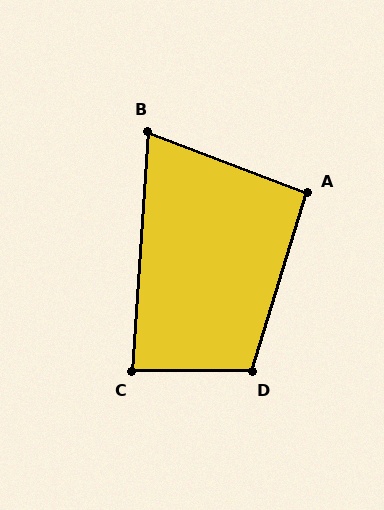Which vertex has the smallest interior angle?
B, at approximately 73 degrees.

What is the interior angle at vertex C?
Approximately 86 degrees (approximately right).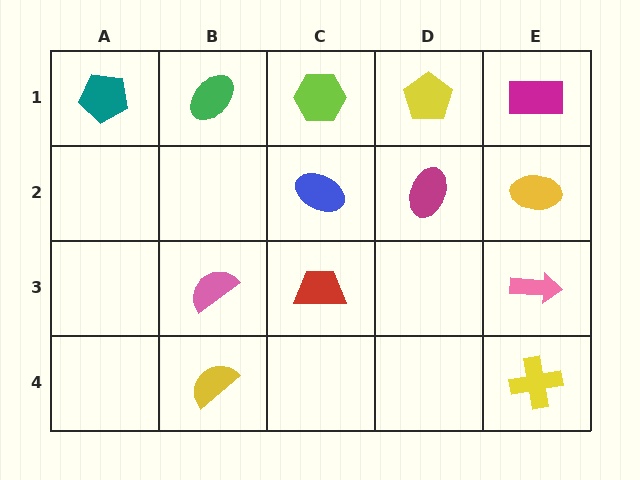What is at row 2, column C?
A blue ellipse.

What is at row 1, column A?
A teal pentagon.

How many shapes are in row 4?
2 shapes.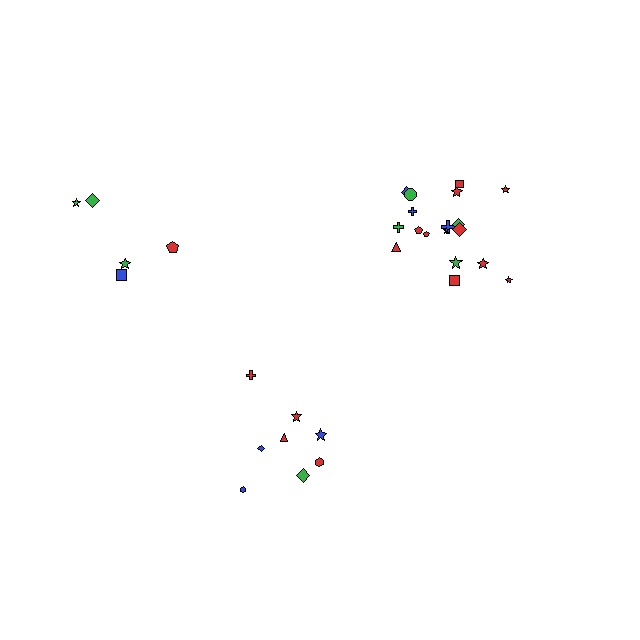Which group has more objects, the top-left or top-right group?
The top-right group.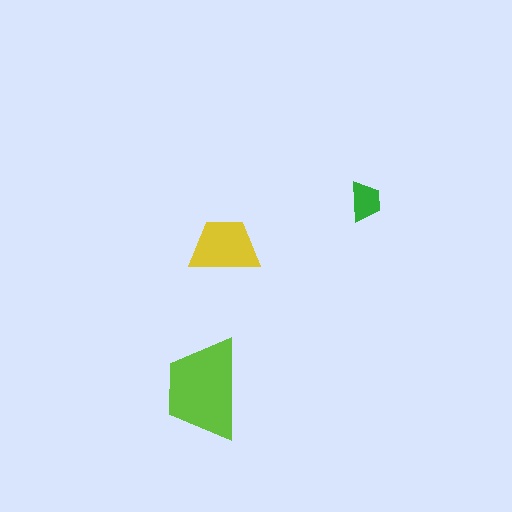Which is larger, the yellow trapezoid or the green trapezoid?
The yellow one.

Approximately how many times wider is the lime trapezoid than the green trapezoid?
About 2.5 times wider.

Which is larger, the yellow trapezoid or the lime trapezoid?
The lime one.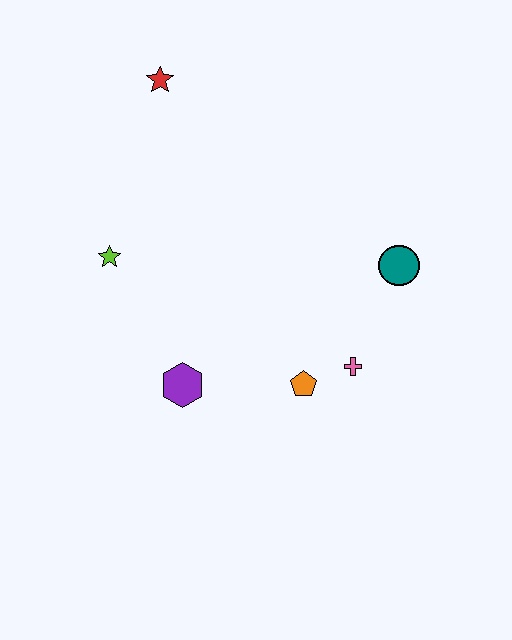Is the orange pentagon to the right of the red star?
Yes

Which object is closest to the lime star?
The purple hexagon is closest to the lime star.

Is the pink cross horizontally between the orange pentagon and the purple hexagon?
No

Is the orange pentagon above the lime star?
No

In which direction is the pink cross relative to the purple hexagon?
The pink cross is to the right of the purple hexagon.